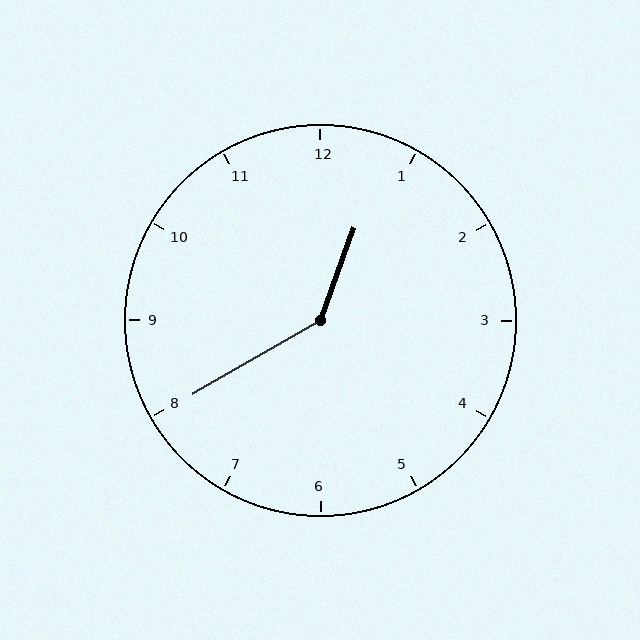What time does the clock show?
12:40.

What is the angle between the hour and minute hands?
Approximately 140 degrees.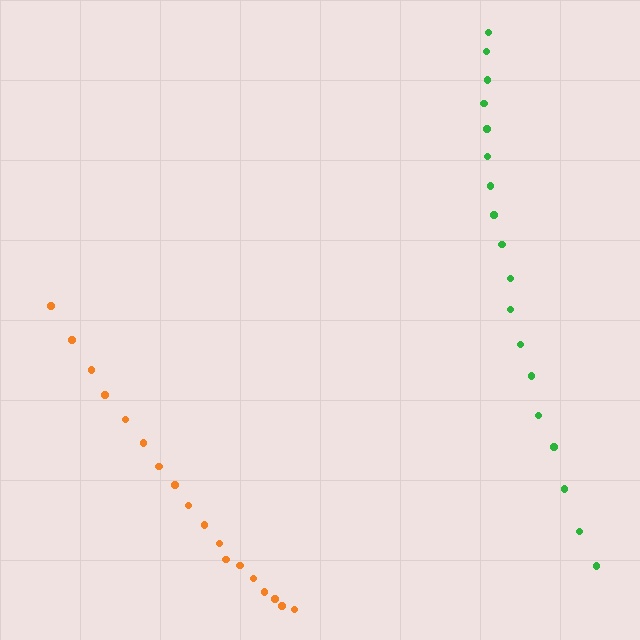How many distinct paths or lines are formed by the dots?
There are 2 distinct paths.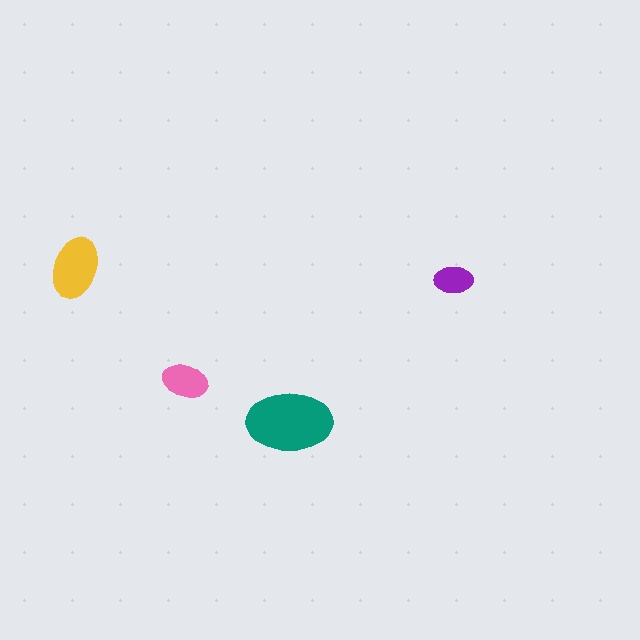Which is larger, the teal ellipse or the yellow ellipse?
The teal one.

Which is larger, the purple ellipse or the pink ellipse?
The pink one.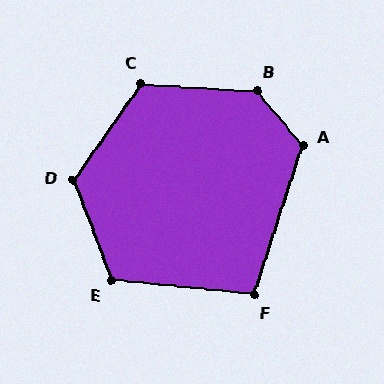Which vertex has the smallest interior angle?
F, at approximately 102 degrees.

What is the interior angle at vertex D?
Approximately 124 degrees (obtuse).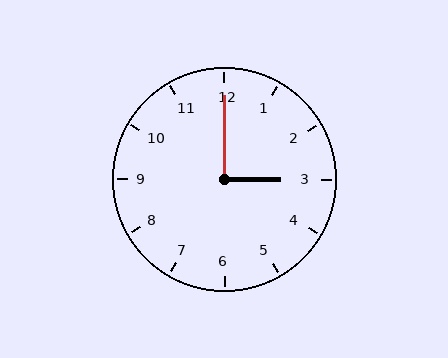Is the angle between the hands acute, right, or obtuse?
It is right.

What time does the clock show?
3:00.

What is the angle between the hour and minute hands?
Approximately 90 degrees.